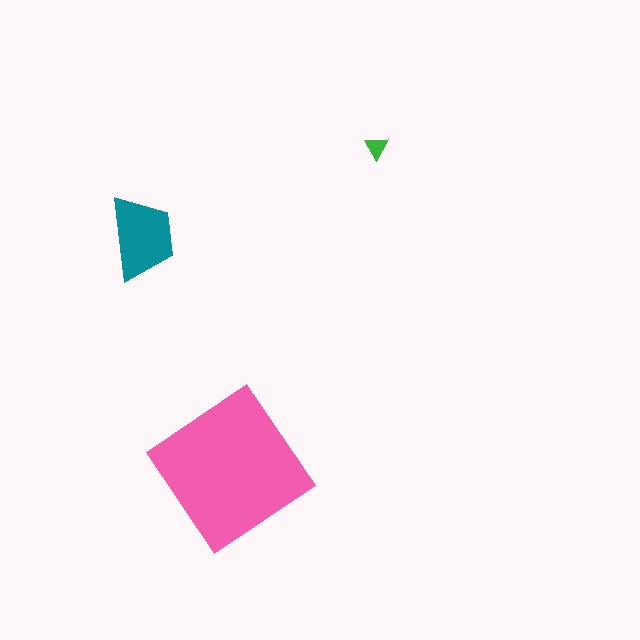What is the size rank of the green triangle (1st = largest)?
3rd.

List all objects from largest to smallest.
The pink diamond, the teal trapezoid, the green triangle.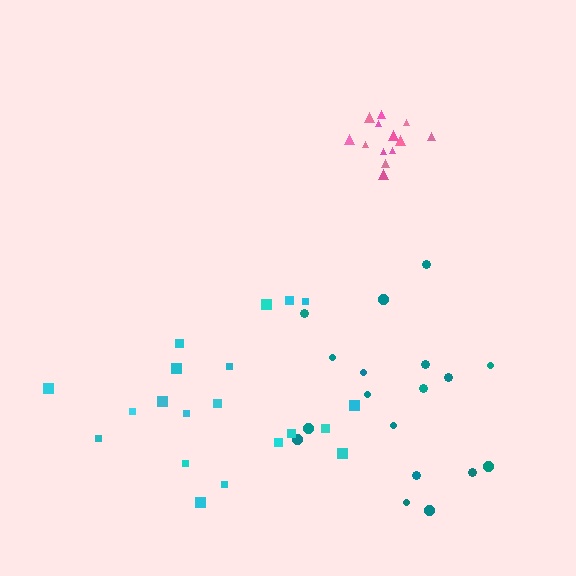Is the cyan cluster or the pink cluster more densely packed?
Pink.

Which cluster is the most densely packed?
Pink.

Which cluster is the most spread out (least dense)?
Teal.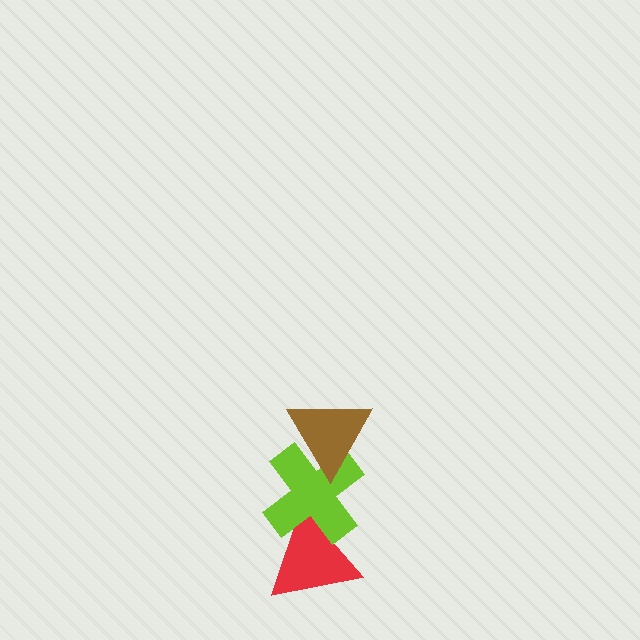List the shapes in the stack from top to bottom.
From top to bottom: the brown triangle, the lime cross, the red triangle.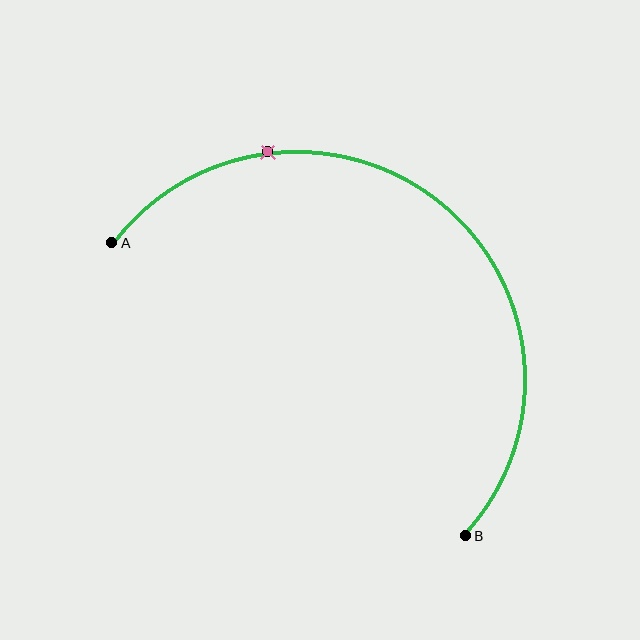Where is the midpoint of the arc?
The arc midpoint is the point on the curve farthest from the straight line joining A and B. It sits above and to the right of that line.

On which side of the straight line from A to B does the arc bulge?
The arc bulges above and to the right of the straight line connecting A and B.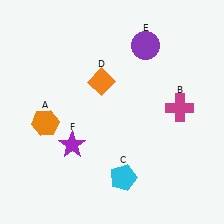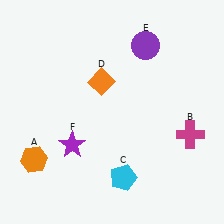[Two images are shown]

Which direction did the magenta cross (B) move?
The magenta cross (B) moved down.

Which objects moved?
The objects that moved are: the orange hexagon (A), the magenta cross (B).